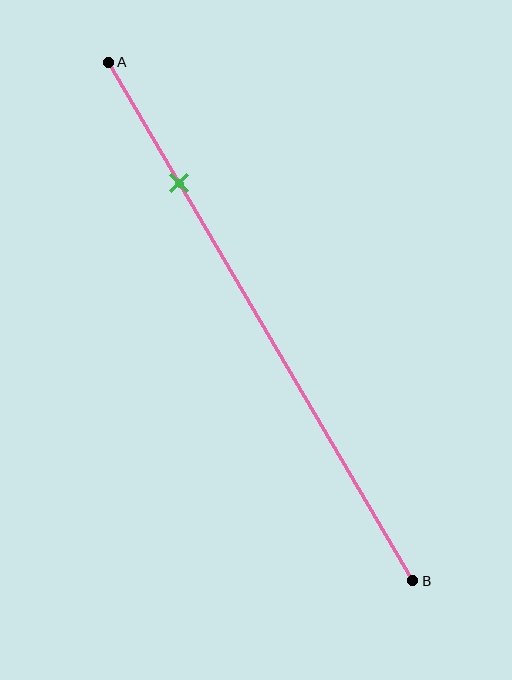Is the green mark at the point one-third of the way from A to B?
No, the mark is at about 25% from A, not at the 33% one-third point.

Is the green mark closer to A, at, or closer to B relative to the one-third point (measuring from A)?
The green mark is closer to point A than the one-third point of segment AB.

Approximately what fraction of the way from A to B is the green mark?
The green mark is approximately 25% of the way from A to B.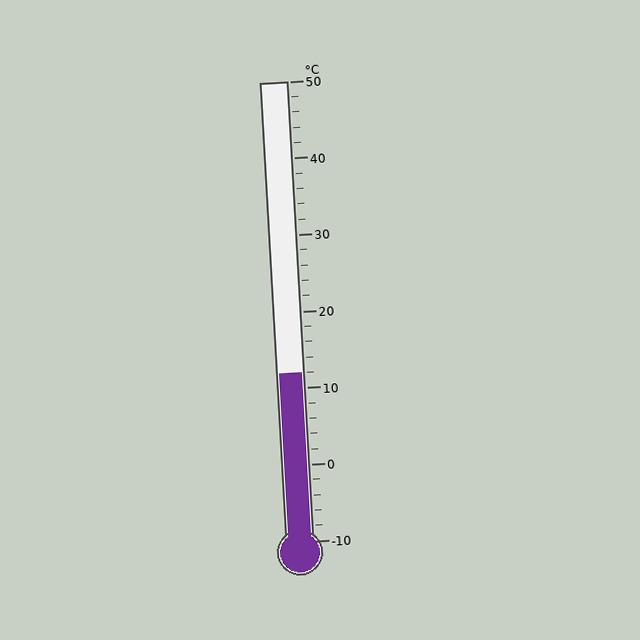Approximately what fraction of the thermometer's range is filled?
The thermometer is filled to approximately 35% of its range.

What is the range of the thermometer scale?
The thermometer scale ranges from -10°C to 50°C.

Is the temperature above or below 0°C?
The temperature is above 0°C.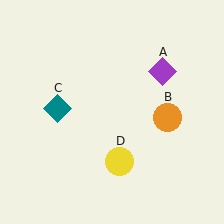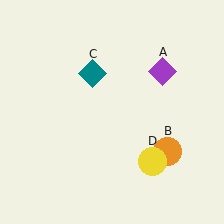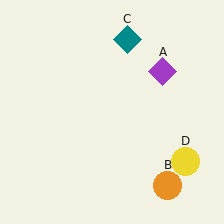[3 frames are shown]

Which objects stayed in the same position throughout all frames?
Purple diamond (object A) remained stationary.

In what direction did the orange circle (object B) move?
The orange circle (object B) moved down.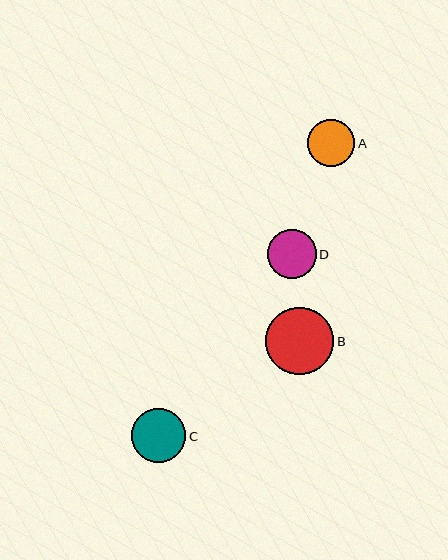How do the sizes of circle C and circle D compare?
Circle C and circle D are approximately the same size.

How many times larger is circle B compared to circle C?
Circle B is approximately 1.3 times the size of circle C.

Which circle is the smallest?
Circle A is the smallest with a size of approximately 47 pixels.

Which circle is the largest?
Circle B is the largest with a size of approximately 68 pixels.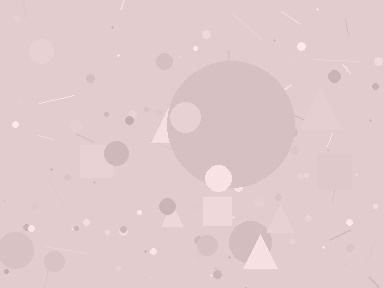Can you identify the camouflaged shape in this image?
The camouflaged shape is a circle.